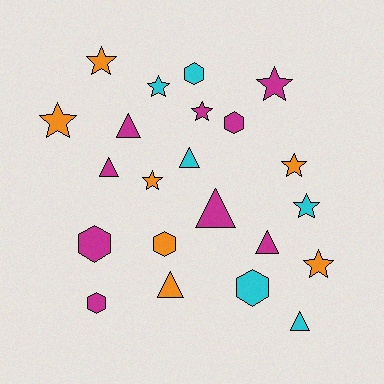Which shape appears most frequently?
Star, with 9 objects.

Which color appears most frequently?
Magenta, with 9 objects.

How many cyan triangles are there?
There are 2 cyan triangles.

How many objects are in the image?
There are 22 objects.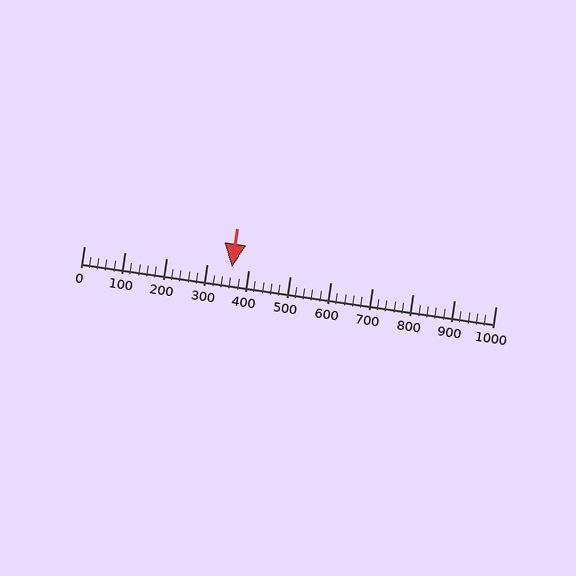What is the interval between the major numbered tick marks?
The major tick marks are spaced 100 units apart.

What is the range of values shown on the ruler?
The ruler shows values from 0 to 1000.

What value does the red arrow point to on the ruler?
The red arrow points to approximately 360.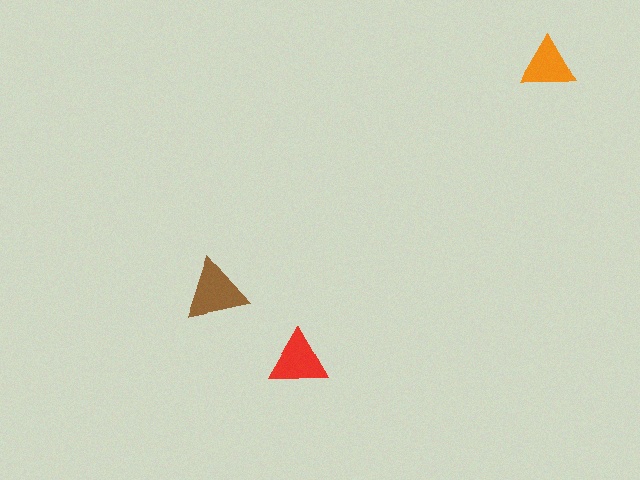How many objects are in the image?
There are 3 objects in the image.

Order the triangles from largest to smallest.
the brown one, the red one, the orange one.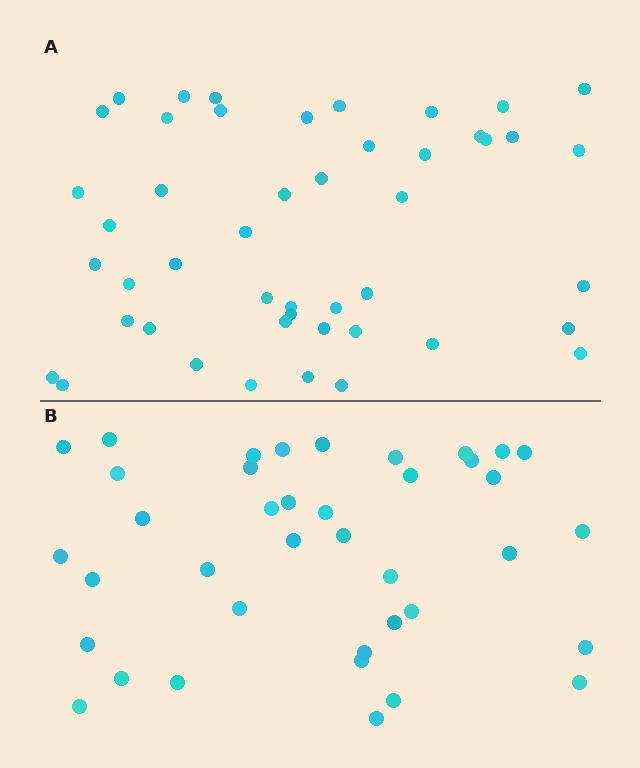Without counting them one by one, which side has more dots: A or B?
Region A (the top region) has more dots.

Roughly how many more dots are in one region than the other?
Region A has roughly 8 or so more dots than region B.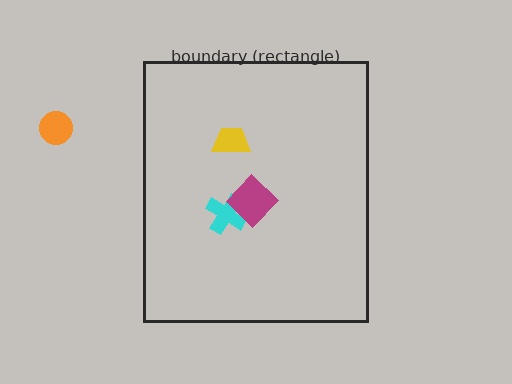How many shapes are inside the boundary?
3 inside, 1 outside.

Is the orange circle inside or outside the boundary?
Outside.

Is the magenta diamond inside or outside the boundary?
Inside.